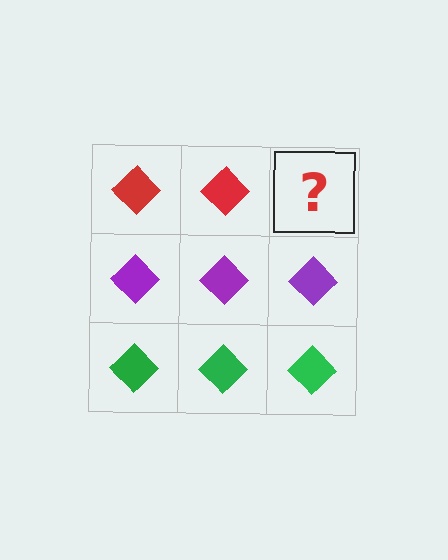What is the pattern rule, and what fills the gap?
The rule is that each row has a consistent color. The gap should be filled with a red diamond.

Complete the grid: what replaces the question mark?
The question mark should be replaced with a red diamond.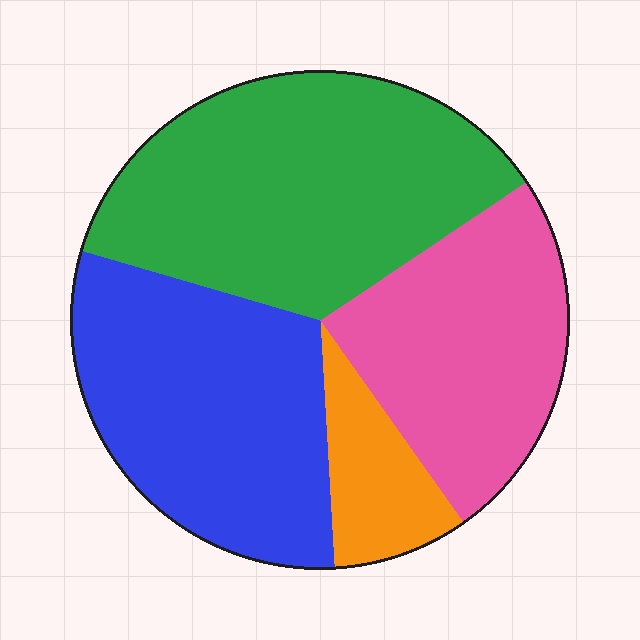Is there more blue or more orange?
Blue.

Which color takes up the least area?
Orange, at roughly 10%.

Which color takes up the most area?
Green, at roughly 35%.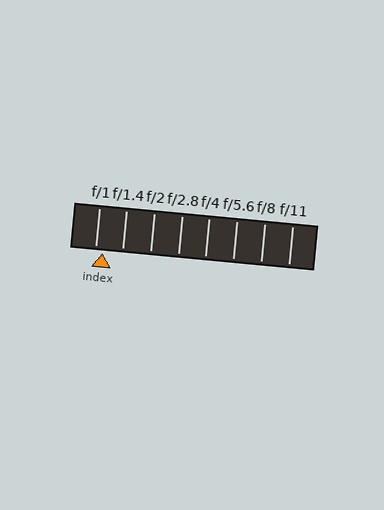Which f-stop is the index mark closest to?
The index mark is closest to f/1.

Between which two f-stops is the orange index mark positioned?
The index mark is between f/1 and f/1.4.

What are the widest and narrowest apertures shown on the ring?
The widest aperture shown is f/1 and the narrowest is f/11.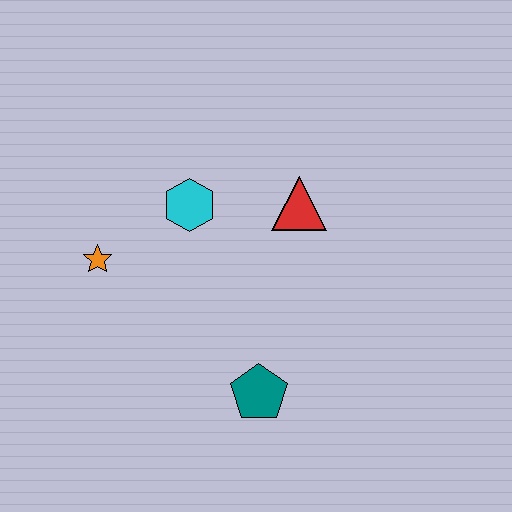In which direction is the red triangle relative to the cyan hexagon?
The red triangle is to the right of the cyan hexagon.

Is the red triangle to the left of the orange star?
No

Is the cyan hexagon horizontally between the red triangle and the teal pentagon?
No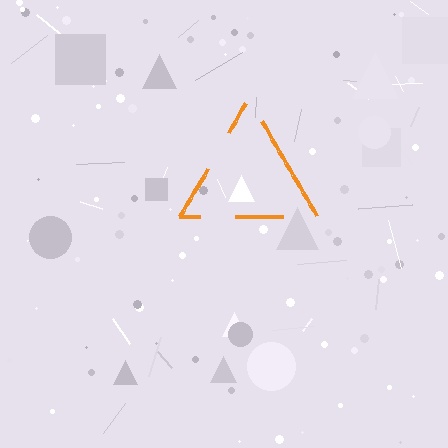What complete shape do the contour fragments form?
The contour fragments form a triangle.